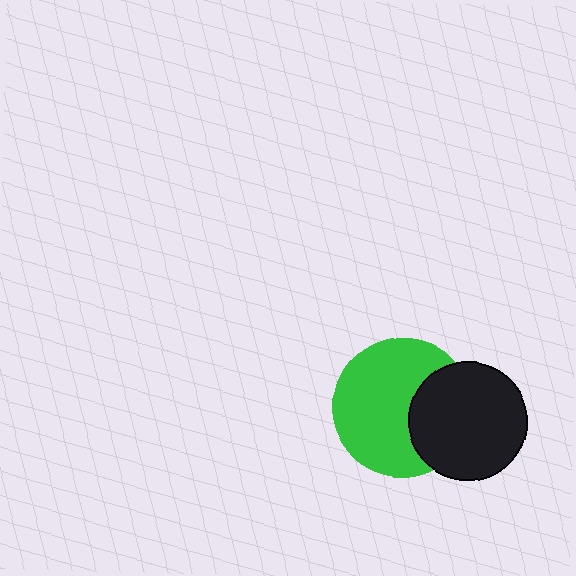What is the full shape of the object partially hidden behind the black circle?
The partially hidden object is a green circle.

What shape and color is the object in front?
The object in front is a black circle.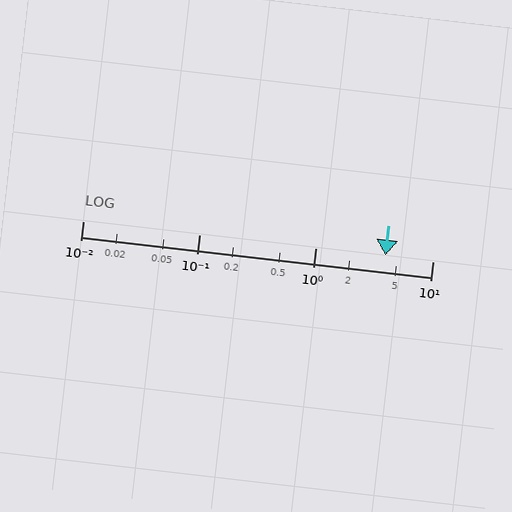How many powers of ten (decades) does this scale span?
The scale spans 3 decades, from 0.01 to 10.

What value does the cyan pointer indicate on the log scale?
The pointer indicates approximately 3.9.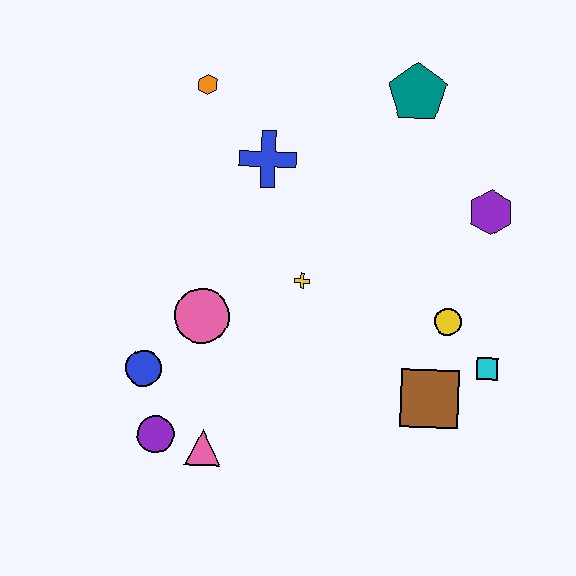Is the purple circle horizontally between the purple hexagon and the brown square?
No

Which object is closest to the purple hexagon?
The yellow circle is closest to the purple hexagon.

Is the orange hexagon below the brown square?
No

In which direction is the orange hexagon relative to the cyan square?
The orange hexagon is to the left of the cyan square.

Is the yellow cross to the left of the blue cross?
No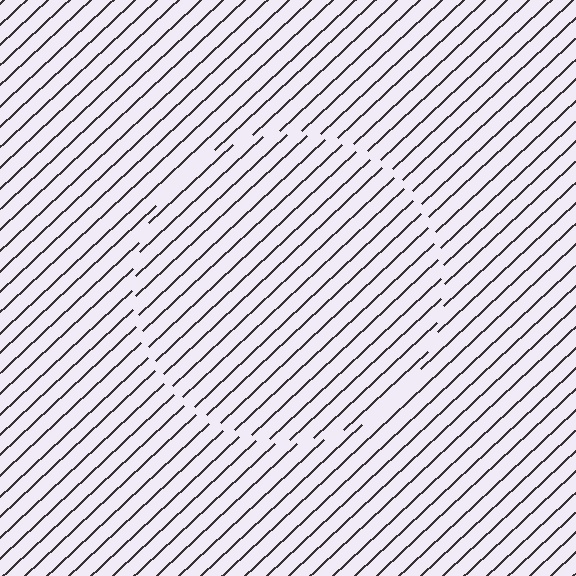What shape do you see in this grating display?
An illusory circle. The interior of the shape contains the same grating, shifted by half a period — the contour is defined by the phase discontinuity where line-ends from the inner and outer gratings abut.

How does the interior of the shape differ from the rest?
The interior of the shape contains the same grating, shifted by half a period — the contour is defined by the phase discontinuity where line-ends from the inner and outer gratings abut.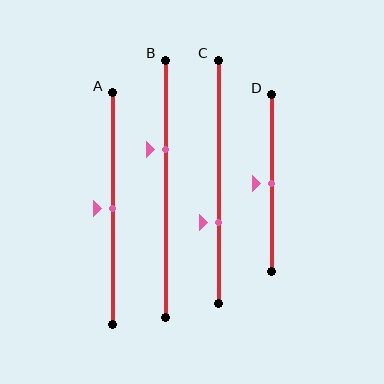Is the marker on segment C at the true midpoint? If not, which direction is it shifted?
No, the marker on segment C is shifted downward by about 17% of the segment length.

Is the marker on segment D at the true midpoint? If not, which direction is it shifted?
Yes, the marker on segment D is at the true midpoint.